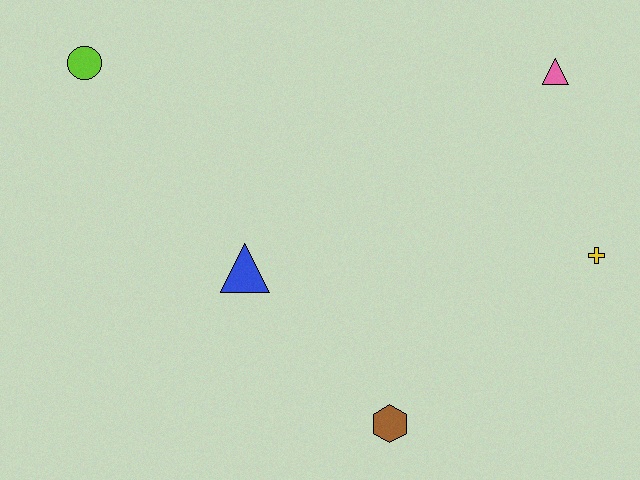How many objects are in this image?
There are 5 objects.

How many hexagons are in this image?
There is 1 hexagon.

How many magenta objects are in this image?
There are no magenta objects.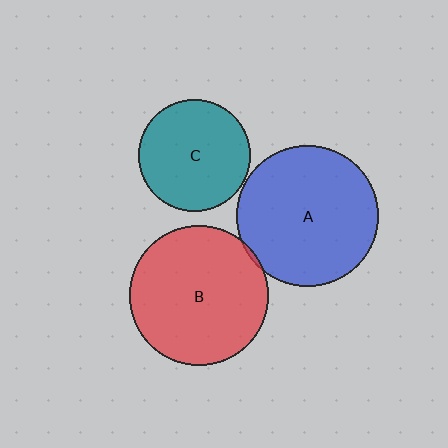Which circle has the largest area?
Circle A (blue).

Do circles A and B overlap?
Yes.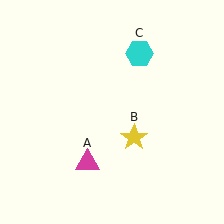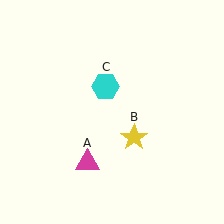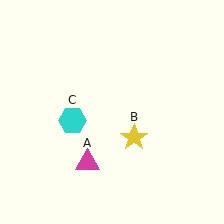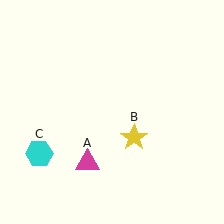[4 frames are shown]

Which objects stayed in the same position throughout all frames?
Magenta triangle (object A) and yellow star (object B) remained stationary.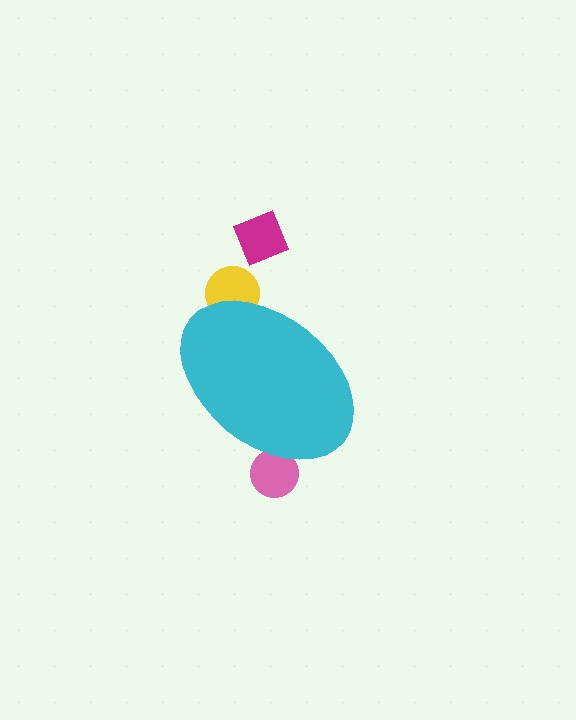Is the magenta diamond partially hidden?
No, the magenta diamond is fully visible.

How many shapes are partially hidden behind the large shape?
2 shapes are partially hidden.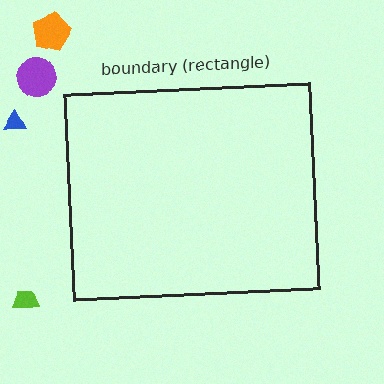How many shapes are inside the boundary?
0 inside, 4 outside.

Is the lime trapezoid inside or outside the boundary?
Outside.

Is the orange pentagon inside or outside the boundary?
Outside.